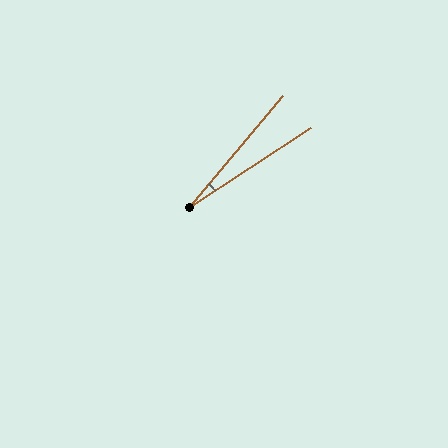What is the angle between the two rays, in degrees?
Approximately 17 degrees.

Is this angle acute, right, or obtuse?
It is acute.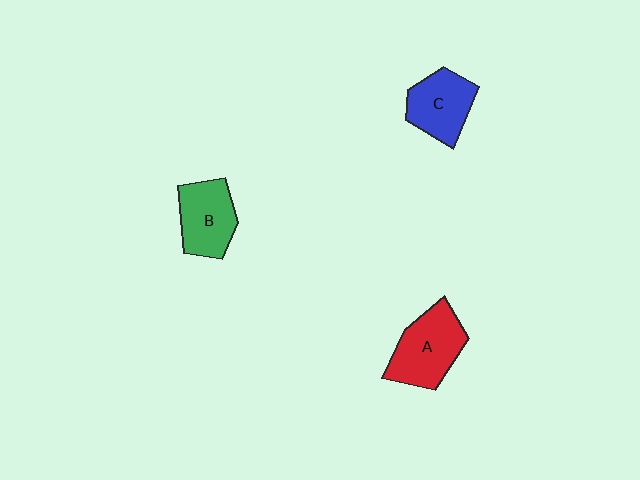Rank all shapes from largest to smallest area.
From largest to smallest: A (red), B (green), C (blue).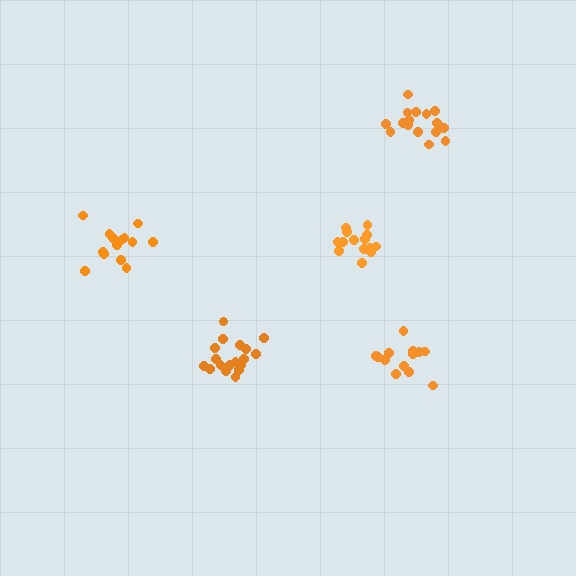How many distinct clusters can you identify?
There are 5 distinct clusters.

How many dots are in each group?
Group 1: 13 dots, Group 2: 19 dots, Group 3: 14 dots, Group 4: 16 dots, Group 5: 14 dots (76 total).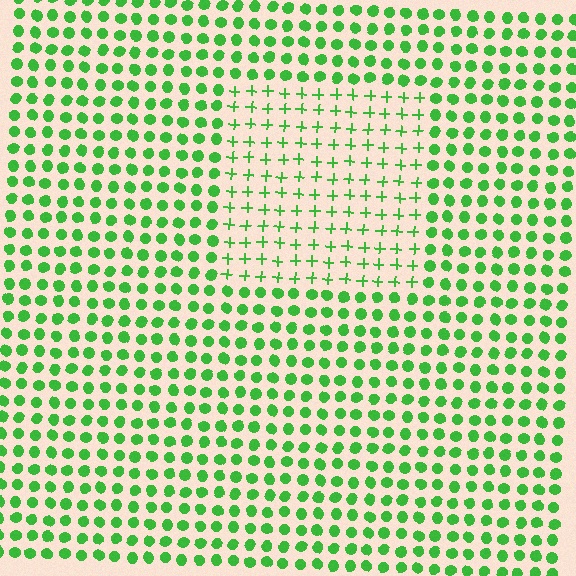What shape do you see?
I see a rectangle.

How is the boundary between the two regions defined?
The boundary is defined by a change in element shape: plus signs inside vs. circles outside. All elements share the same color and spacing.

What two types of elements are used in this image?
The image uses plus signs inside the rectangle region and circles outside it.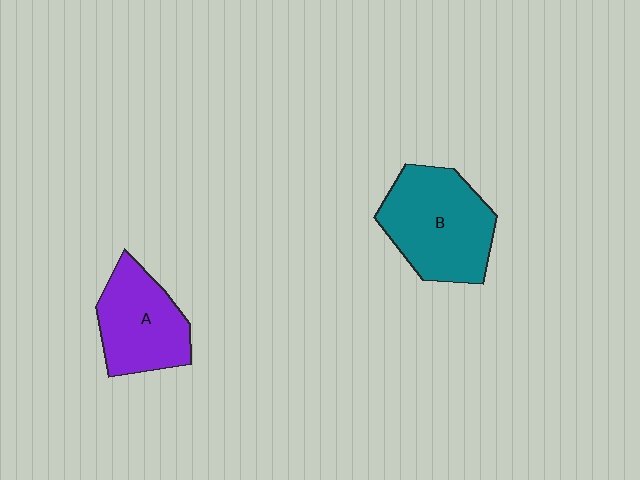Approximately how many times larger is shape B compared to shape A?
Approximately 1.3 times.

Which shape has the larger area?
Shape B (teal).